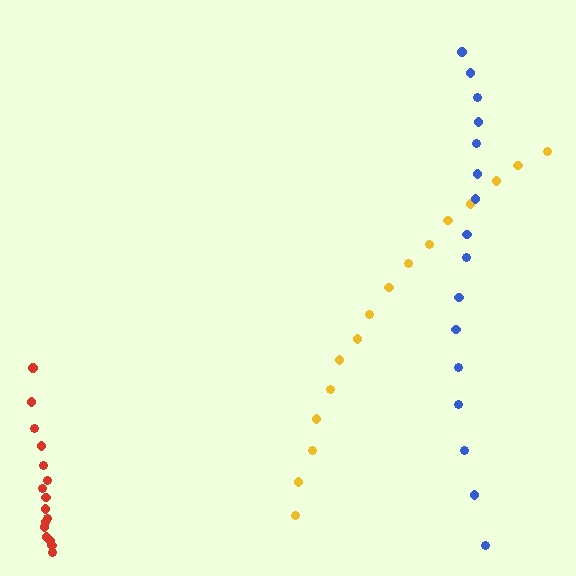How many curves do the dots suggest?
There are 3 distinct paths.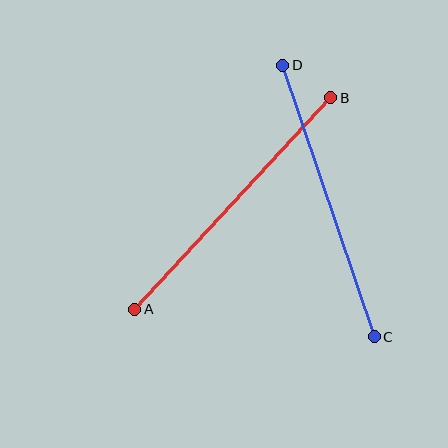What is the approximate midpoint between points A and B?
The midpoint is at approximately (233, 204) pixels.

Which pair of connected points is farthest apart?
Points A and B are farthest apart.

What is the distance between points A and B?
The distance is approximately 289 pixels.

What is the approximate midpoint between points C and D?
The midpoint is at approximately (328, 201) pixels.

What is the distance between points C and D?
The distance is approximately 286 pixels.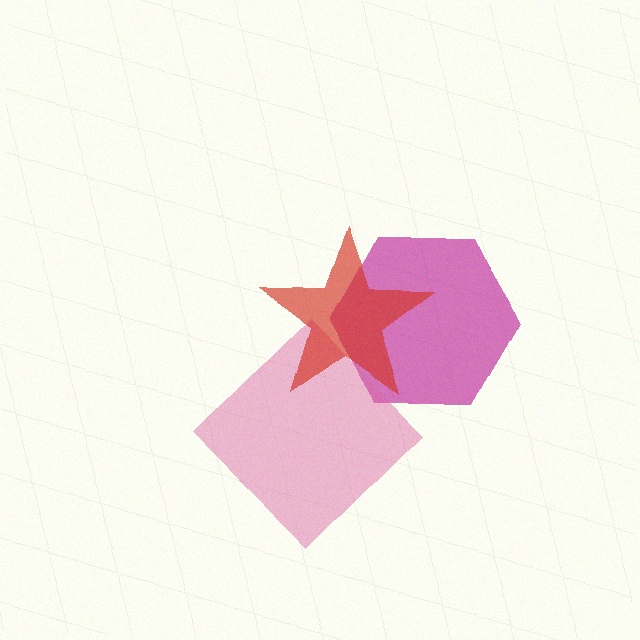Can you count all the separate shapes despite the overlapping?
Yes, there are 3 separate shapes.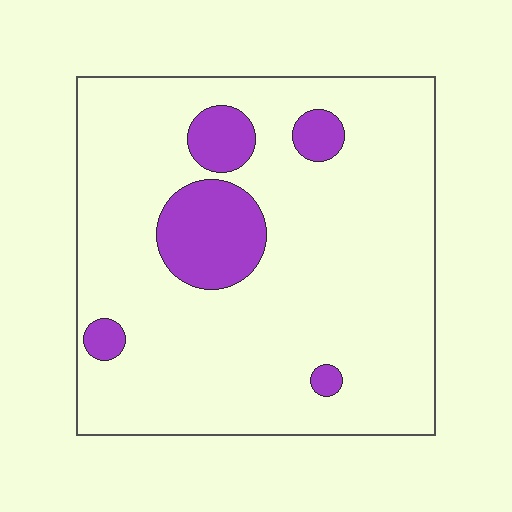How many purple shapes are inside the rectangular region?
5.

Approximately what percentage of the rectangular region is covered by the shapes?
Approximately 15%.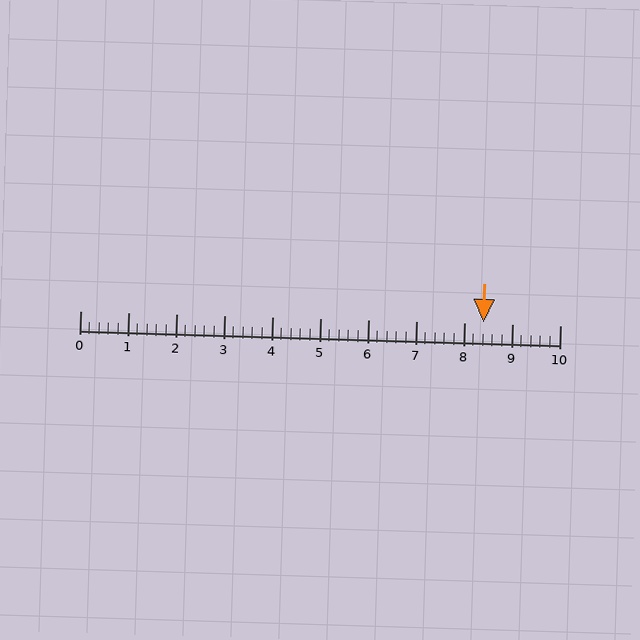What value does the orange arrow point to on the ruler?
The orange arrow points to approximately 8.4.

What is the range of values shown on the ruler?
The ruler shows values from 0 to 10.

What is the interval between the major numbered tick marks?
The major tick marks are spaced 1 units apart.